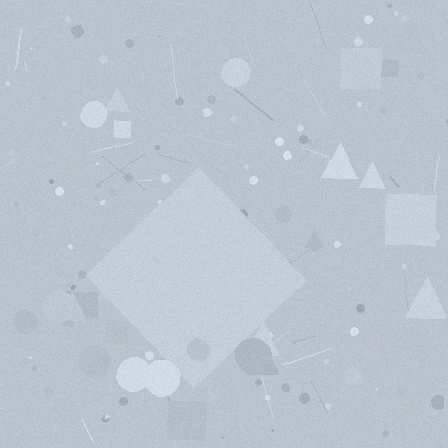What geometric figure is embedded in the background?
A diamond is embedded in the background.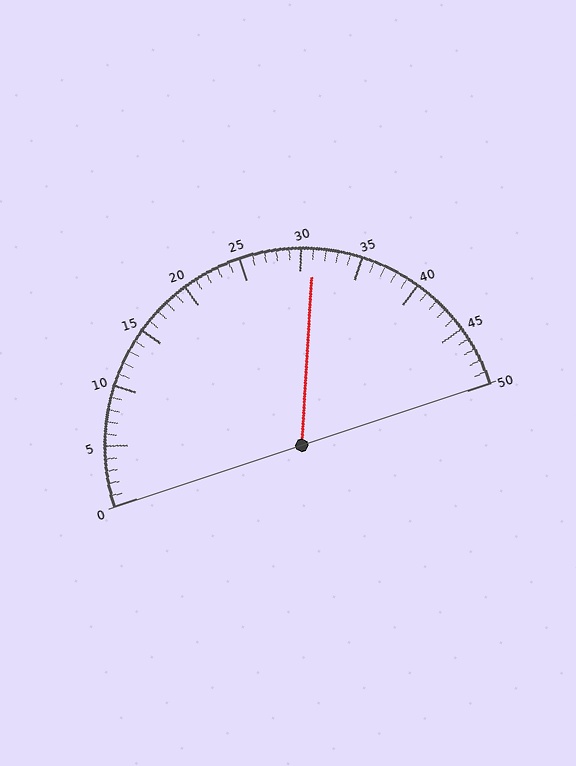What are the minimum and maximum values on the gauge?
The gauge ranges from 0 to 50.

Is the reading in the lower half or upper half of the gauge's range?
The reading is in the upper half of the range (0 to 50).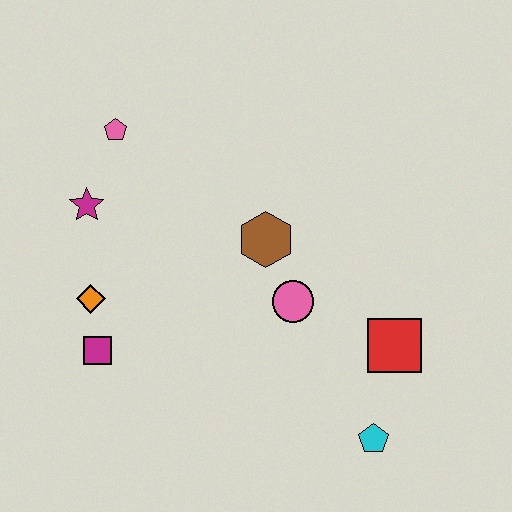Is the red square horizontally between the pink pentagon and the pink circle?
No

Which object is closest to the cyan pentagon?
The red square is closest to the cyan pentagon.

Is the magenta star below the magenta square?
No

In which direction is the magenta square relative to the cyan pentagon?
The magenta square is to the left of the cyan pentagon.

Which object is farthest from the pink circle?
The pink pentagon is farthest from the pink circle.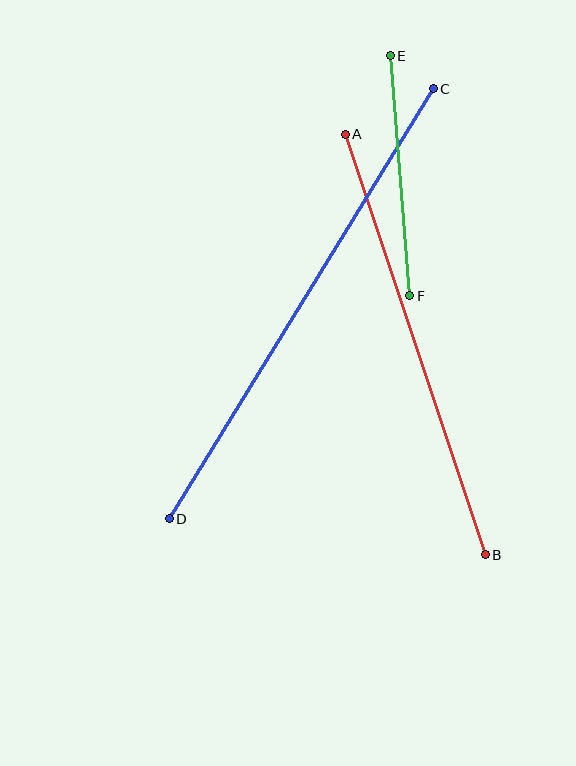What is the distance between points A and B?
The distance is approximately 443 pixels.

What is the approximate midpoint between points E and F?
The midpoint is at approximately (400, 176) pixels.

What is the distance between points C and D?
The distance is approximately 504 pixels.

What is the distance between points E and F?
The distance is approximately 241 pixels.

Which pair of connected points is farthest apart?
Points C and D are farthest apart.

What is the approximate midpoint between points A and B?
The midpoint is at approximately (415, 344) pixels.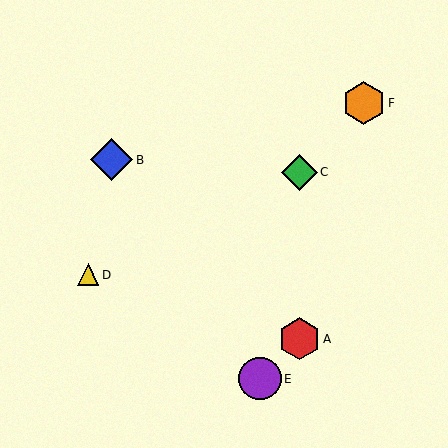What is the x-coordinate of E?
Object E is at x≈260.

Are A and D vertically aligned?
No, A is at x≈299 and D is at x≈88.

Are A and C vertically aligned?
Yes, both are at x≈299.